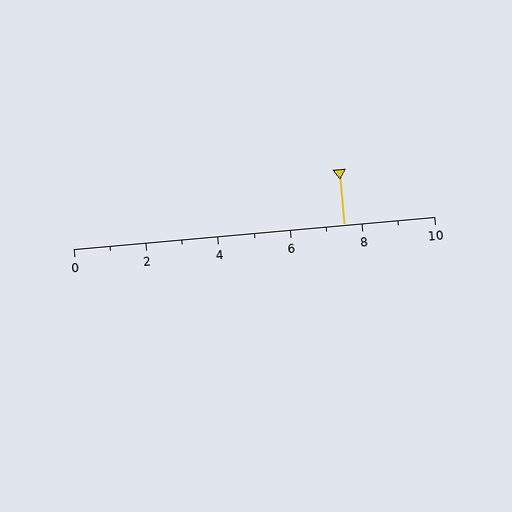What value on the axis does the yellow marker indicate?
The marker indicates approximately 7.5.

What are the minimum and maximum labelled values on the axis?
The axis runs from 0 to 10.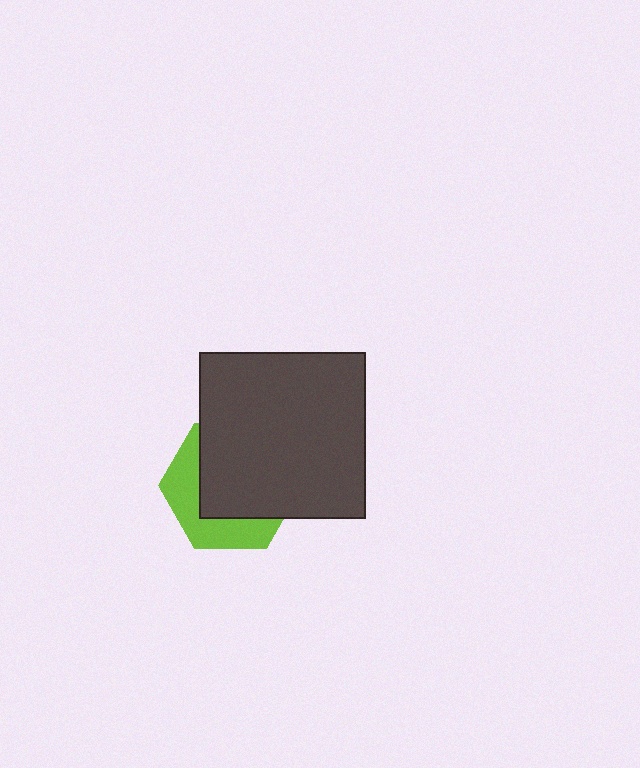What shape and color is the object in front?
The object in front is a dark gray square.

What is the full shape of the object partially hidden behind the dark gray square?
The partially hidden object is a lime hexagon.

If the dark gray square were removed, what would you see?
You would see the complete lime hexagon.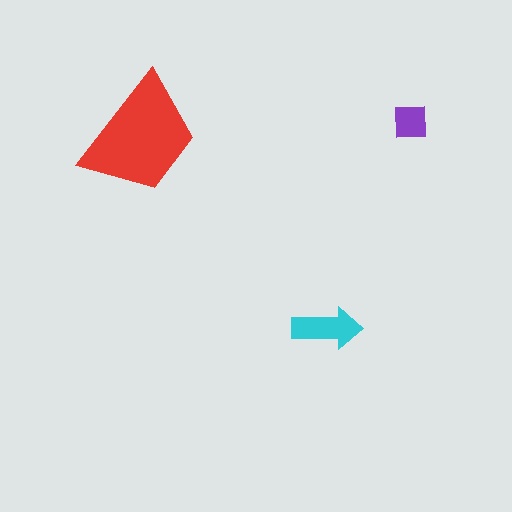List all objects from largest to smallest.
The red trapezoid, the cyan arrow, the purple square.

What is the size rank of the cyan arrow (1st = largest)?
2nd.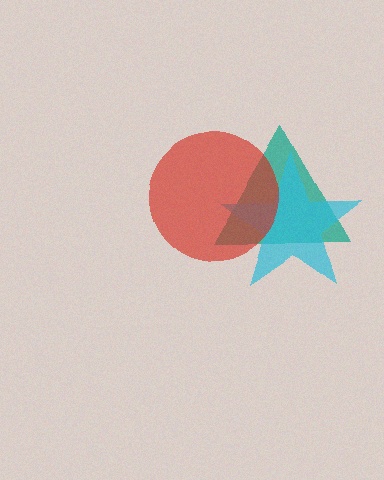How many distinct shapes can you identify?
There are 3 distinct shapes: a teal triangle, a cyan star, a red circle.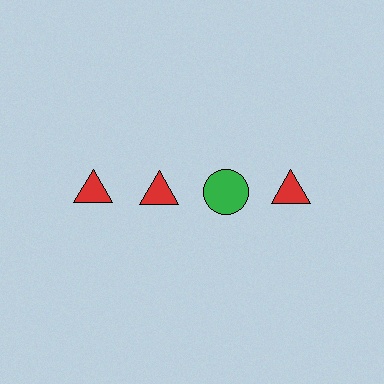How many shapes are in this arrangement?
There are 4 shapes arranged in a grid pattern.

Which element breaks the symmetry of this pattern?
The green circle in the top row, center column breaks the symmetry. All other shapes are red triangles.